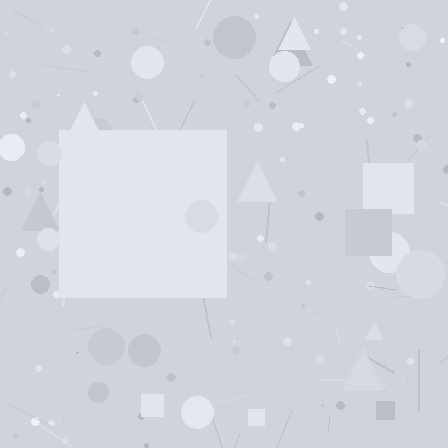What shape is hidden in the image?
A square is hidden in the image.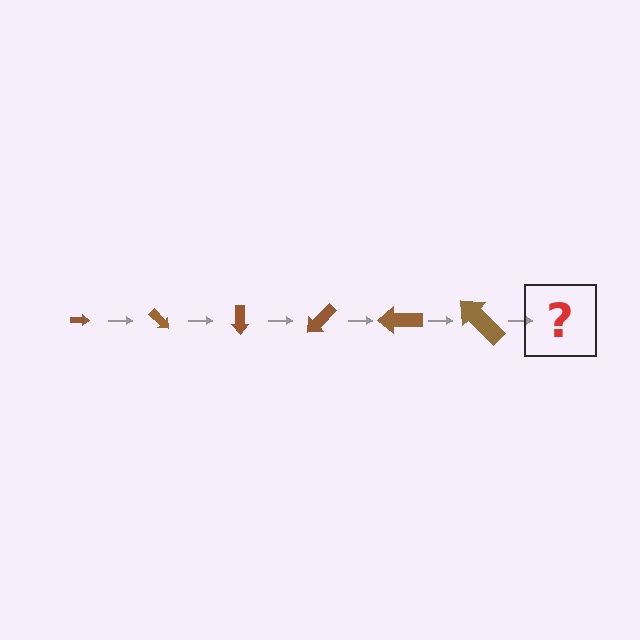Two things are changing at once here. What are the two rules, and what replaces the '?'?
The two rules are that the arrow grows larger each step and it rotates 45 degrees each step. The '?' should be an arrow, larger than the previous one and rotated 270 degrees from the start.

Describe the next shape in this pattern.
It should be an arrow, larger than the previous one and rotated 270 degrees from the start.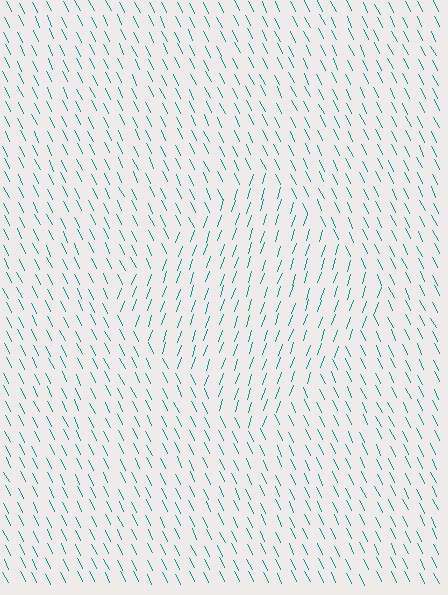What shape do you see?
I see a diamond.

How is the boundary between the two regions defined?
The boundary is defined purely by a change in line orientation (approximately 45 degrees difference). All lines are the same color and thickness.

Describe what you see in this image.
The image is filled with small teal line segments. A diamond region in the image has lines oriented differently from the surrounding lines, creating a visible texture boundary.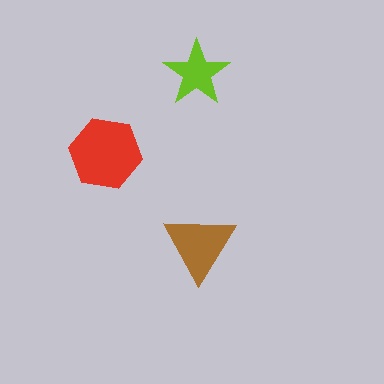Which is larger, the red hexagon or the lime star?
The red hexagon.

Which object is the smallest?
The lime star.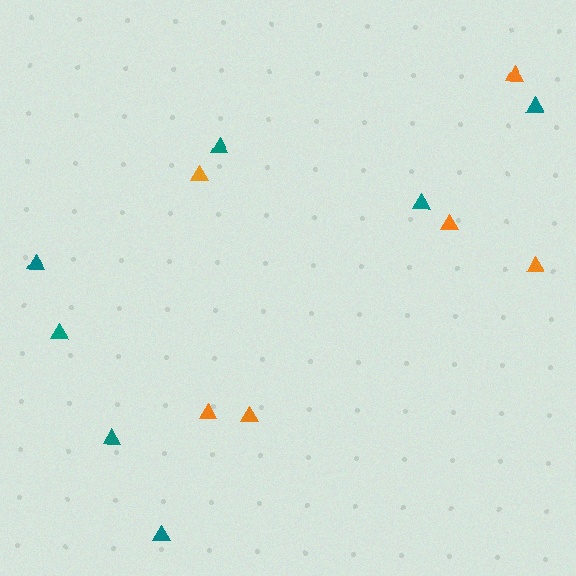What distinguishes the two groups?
There are 2 groups: one group of teal triangles (7) and one group of orange triangles (6).